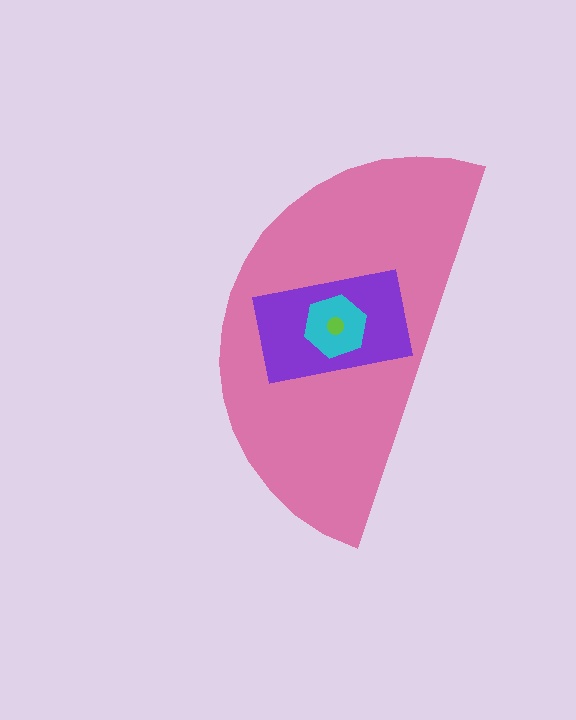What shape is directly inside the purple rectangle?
The cyan hexagon.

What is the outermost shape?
The pink semicircle.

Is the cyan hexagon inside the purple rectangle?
Yes.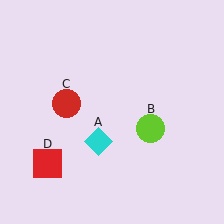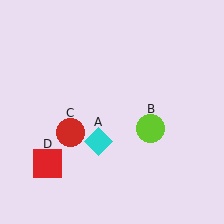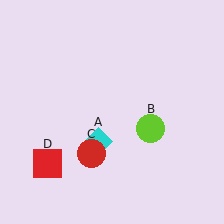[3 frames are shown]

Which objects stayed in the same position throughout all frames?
Cyan diamond (object A) and lime circle (object B) and red square (object D) remained stationary.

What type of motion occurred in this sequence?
The red circle (object C) rotated counterclockwise around the center of the scene.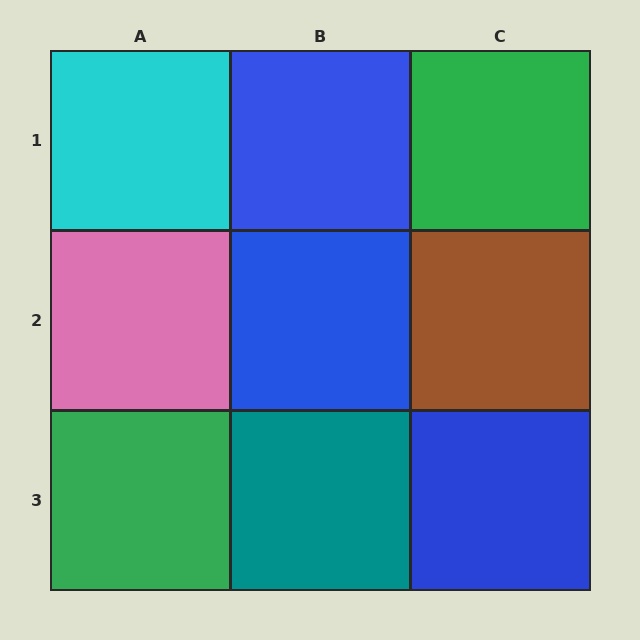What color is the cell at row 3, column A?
Green.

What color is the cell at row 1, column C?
Green.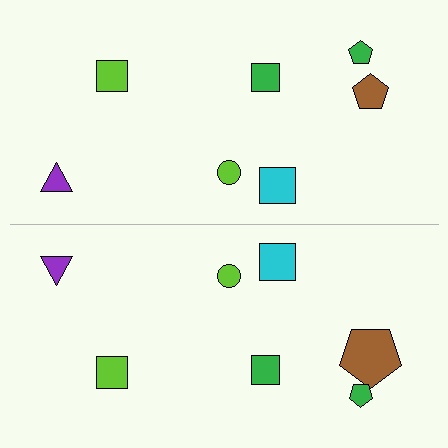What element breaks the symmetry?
The brown pentagon on the bottom side has a different size than its mirror counterpart.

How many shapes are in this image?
There are 14 shapes in this image.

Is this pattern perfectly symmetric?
No, the pattern is not perfectly symmetric. The brown pentagon on the bottom side has a different size than its mirror counterpart.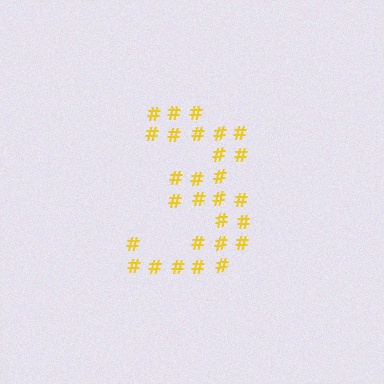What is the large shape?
The large shape is the digit 3.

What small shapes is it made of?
It is made of small hash symbols.